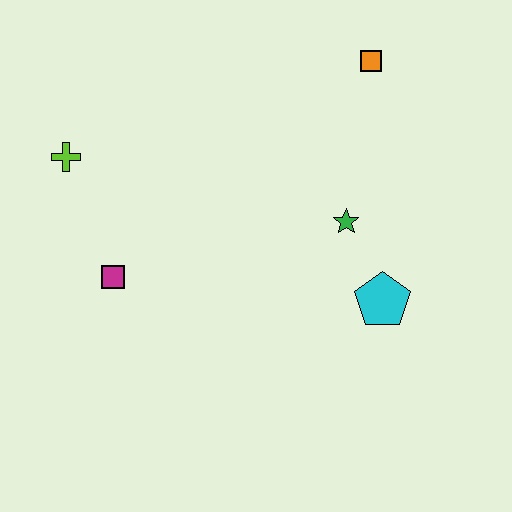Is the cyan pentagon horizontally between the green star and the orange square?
No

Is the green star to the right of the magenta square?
Yes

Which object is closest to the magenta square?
The lime cross is closest to the magenta square.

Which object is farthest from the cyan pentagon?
The lime cross is farthest from the cyan pentagon.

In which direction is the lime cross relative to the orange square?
The lime cross is to the left of the orange square.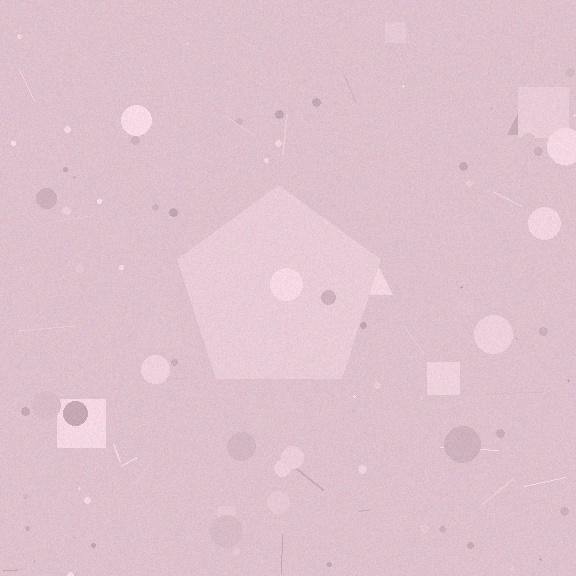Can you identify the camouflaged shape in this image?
The camouflaged shape is a pentagon.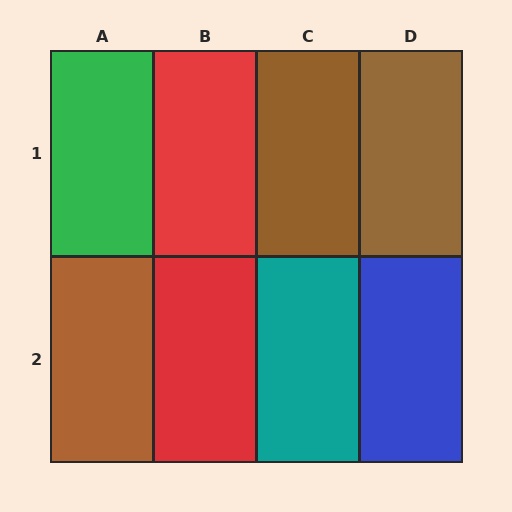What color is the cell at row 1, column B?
Red.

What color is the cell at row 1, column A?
Green.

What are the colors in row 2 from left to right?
Brown, red, teal, blue.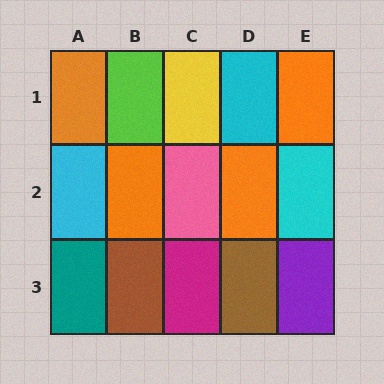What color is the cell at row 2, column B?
Orange.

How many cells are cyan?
3 cells are cyan.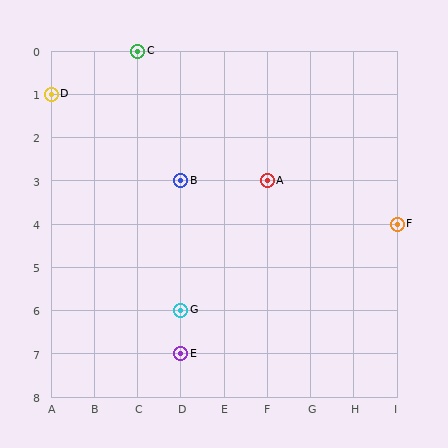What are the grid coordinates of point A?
Point A is at grid coordinates (F, 3).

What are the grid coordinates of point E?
Point E is at grid coordinates (D, 7).